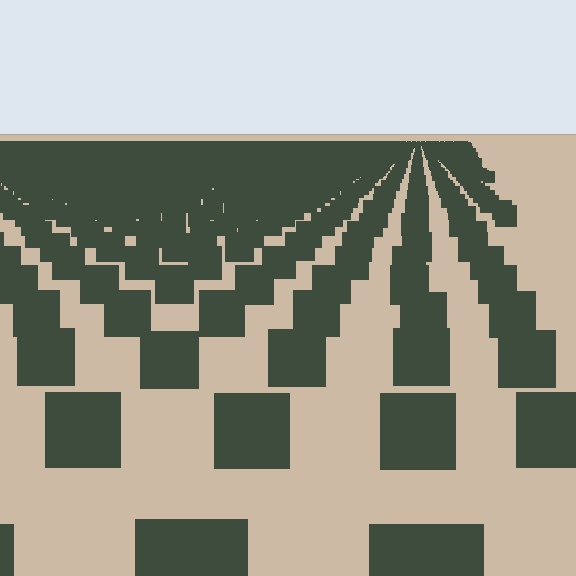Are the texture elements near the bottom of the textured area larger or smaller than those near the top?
Larger. Near the bottom, elements are closer to the viewer and appear at a bigger on-screen size.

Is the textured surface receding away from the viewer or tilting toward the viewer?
The surface is receding away from the viewer. Texture elements get smaller and denser toward the top.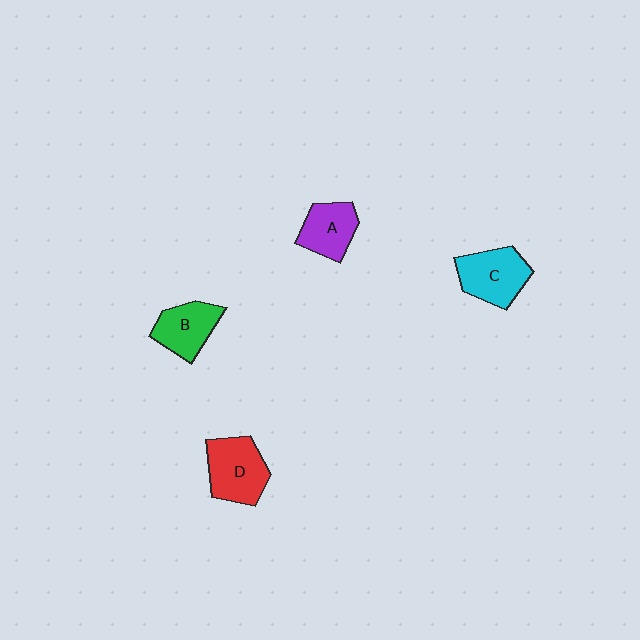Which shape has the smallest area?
Shape A (purple).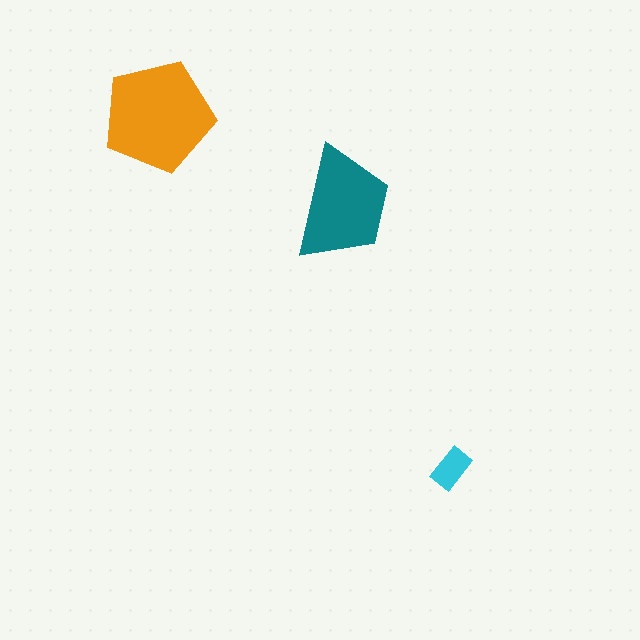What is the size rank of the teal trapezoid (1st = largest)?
2nd.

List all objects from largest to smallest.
The orange pentagon, the teal trapezoid, the cyan rectangle.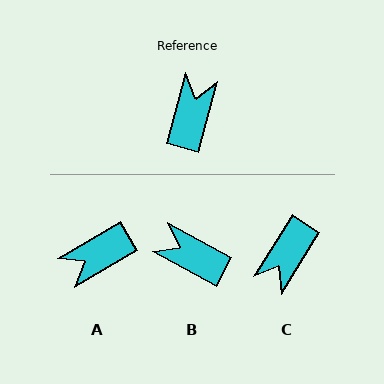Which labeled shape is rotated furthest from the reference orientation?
C, about 163 degrees away.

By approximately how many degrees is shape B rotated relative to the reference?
Approximately 77 degrees counter-clockwise.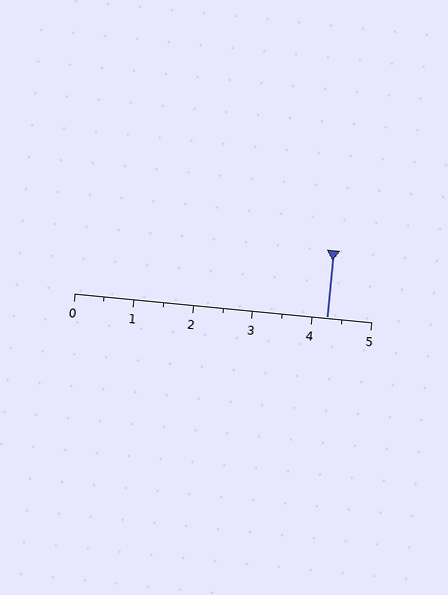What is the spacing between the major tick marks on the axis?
The major ticks are spaced 1 apart.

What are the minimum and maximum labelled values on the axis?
The axis runs from 0 to 5.